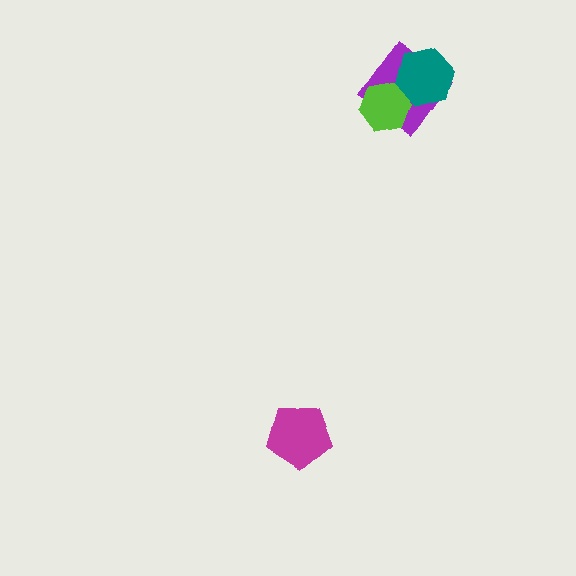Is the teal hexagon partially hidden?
No, no other shape covers it.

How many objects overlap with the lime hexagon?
2 objects overlap with the lime hexagon.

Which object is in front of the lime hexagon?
The teal hexagon is in front of the lime hexagon.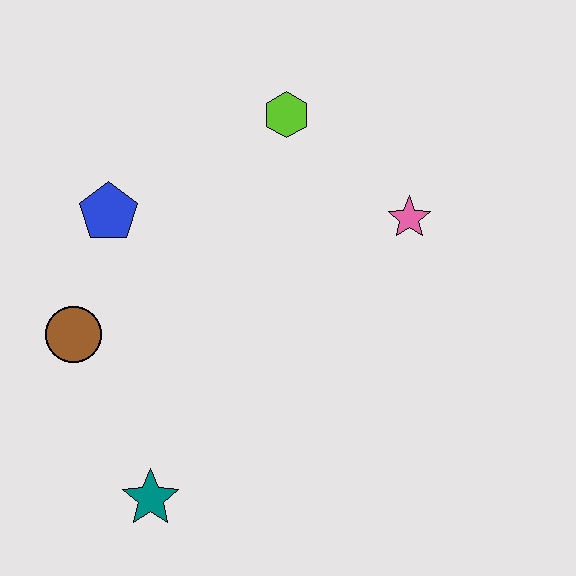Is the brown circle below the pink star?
Yes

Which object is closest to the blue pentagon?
The brown circle is closest to the blue pentagon.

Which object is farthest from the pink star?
The teal star is farthest from the pink star.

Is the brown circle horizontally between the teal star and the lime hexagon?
No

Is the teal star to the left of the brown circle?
No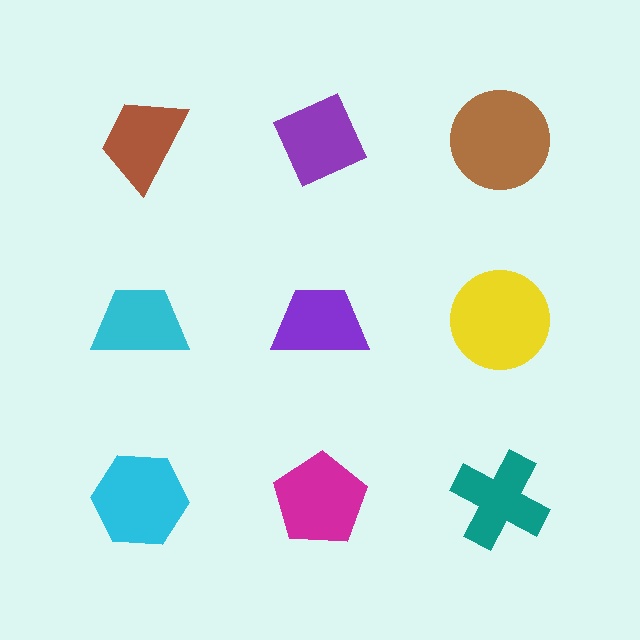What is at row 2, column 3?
A yellow circle.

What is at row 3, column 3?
A teal cross.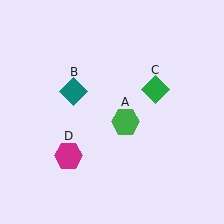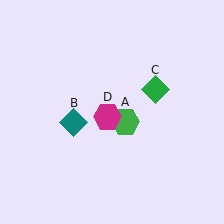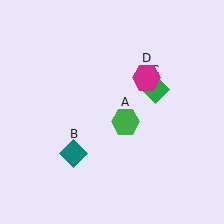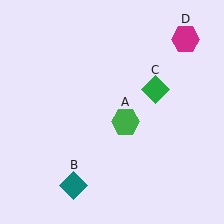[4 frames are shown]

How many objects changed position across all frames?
2 objects changed position: teal diamond (object B), magenta hexagon (object D).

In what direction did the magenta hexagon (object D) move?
The magenta hexagon (object D) moved up and to the right.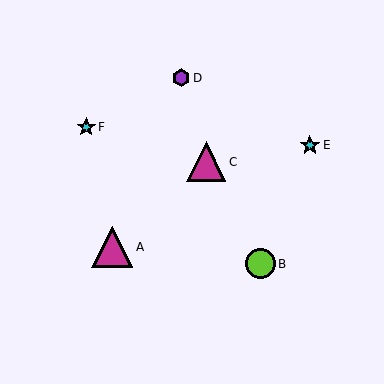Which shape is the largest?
The magenta triangle (labeled A) is the largest.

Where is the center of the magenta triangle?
The center of the magenta triangle is at (206, 162).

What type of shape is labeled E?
Shape E is a cyan star.